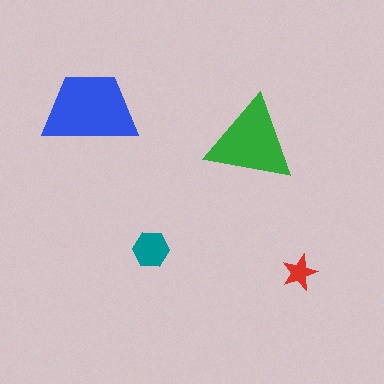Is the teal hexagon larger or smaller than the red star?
Larger.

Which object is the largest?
The blue trapezoid.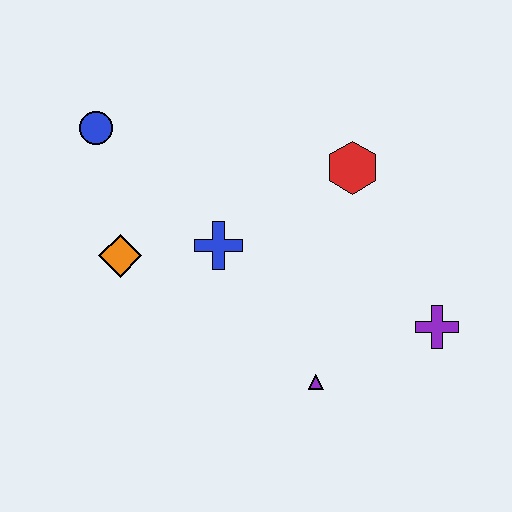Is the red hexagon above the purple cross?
Yes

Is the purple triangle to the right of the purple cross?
No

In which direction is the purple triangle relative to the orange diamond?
The purple triangle is to the right of the orange diamond.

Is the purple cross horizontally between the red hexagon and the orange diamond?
No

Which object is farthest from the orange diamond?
The purple cross is farthest from the orange diamond.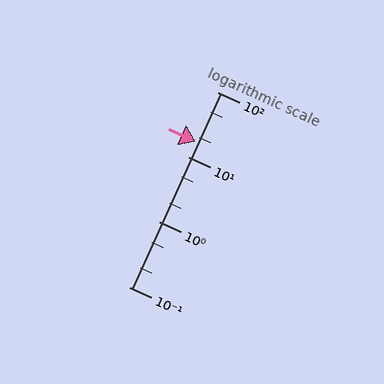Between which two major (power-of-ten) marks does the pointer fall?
The pointer is between 10 and 100.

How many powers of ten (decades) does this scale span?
The scale spans 3 decades, from 0.1 to 100.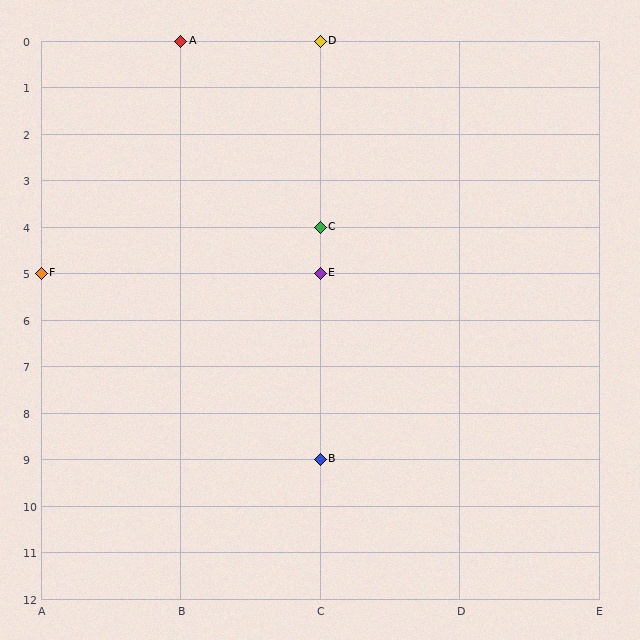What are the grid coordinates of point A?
Point A is at grid coordinates (B, 0).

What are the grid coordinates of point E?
Point E is at grid coordinates (C, 5).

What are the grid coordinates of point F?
Point F is at grid coordinates (A, 5).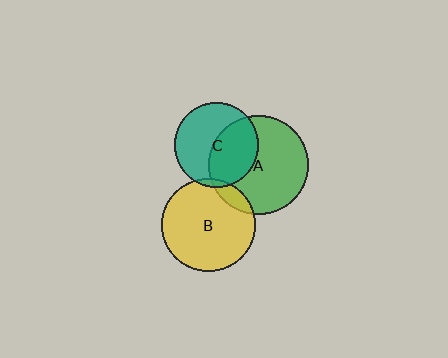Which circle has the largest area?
Circle A (green).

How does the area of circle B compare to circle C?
Approximately 1.2 times.